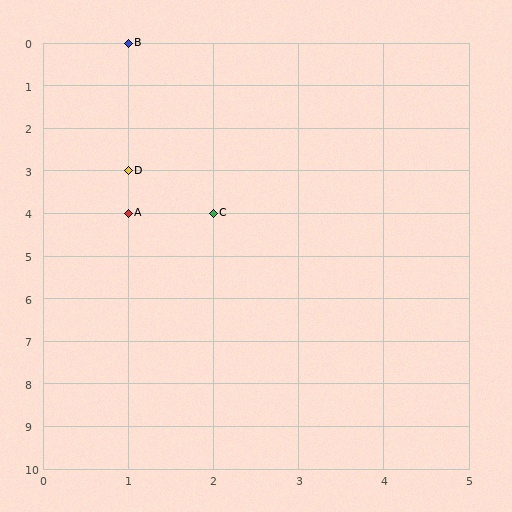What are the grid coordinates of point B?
Point B is at grid coordinates (1, 0).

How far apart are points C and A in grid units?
Points C and A are 1 column apart.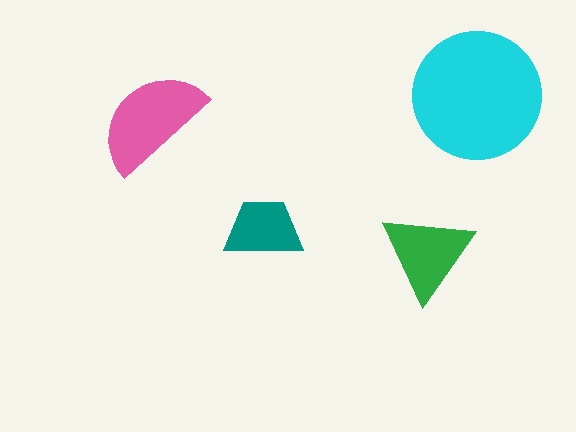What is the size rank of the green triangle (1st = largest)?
3rd.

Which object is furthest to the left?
The pink semicircle is leftmost.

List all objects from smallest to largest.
The teal trapezoid, the green triangle, the pink semicircle, the cyan circle.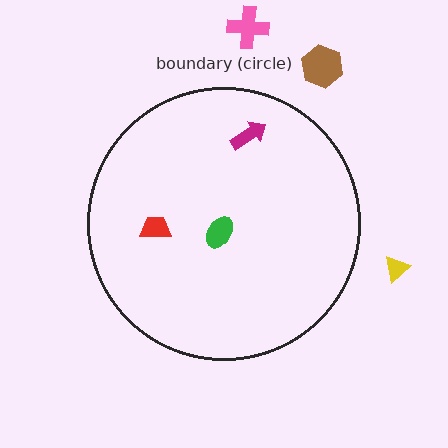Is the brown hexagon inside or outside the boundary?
Outside.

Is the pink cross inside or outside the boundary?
Outside.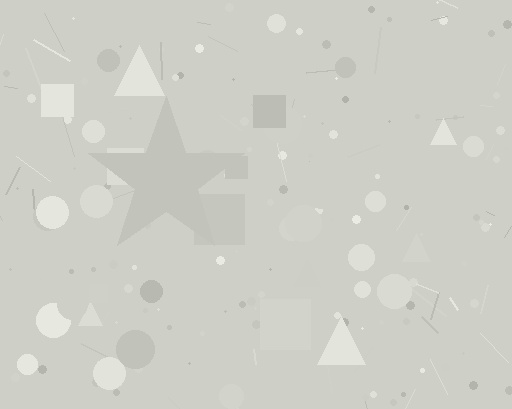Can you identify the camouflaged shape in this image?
The camouflaged shape is a star.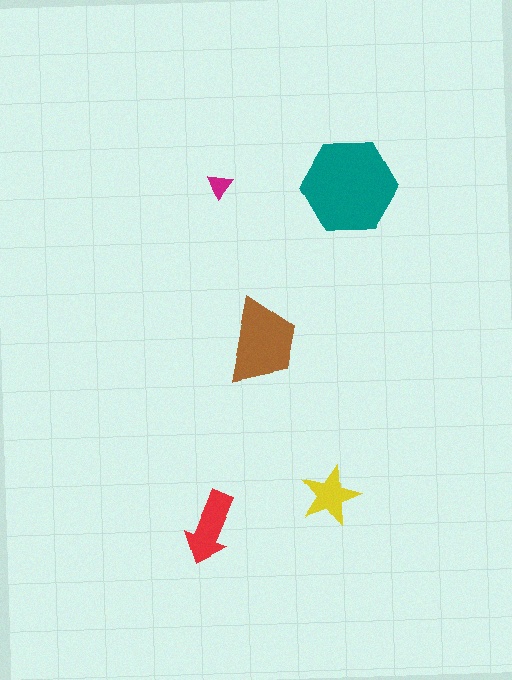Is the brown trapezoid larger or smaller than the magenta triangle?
Larger.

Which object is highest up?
The magenta triangle is topmost.